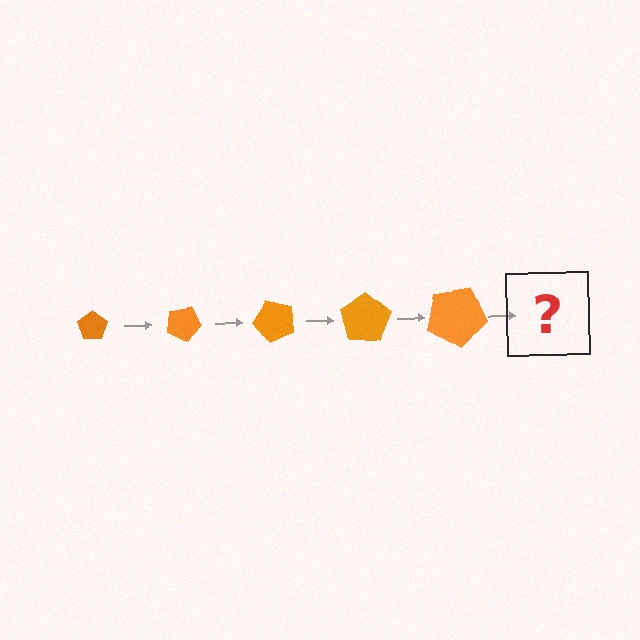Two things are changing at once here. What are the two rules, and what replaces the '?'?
The two rules are that the pentagon grows larger each step and it rotates 25 degrees each step. The '?' should be a pentagon, larger than the previous one and rotated 125 degrees from the start.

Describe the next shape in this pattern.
It should be a pentagon, larger than the previous one and rotated 125 degrees from the start.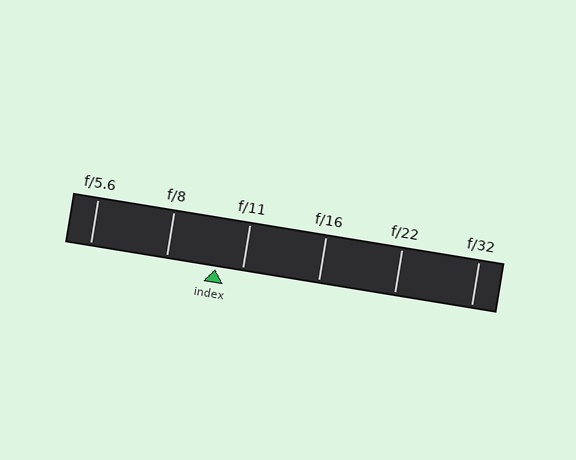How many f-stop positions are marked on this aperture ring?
There are 6 f-stop positions marked.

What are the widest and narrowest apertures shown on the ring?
The widest aperture shown is f/5.6 and the narrowest is f/32.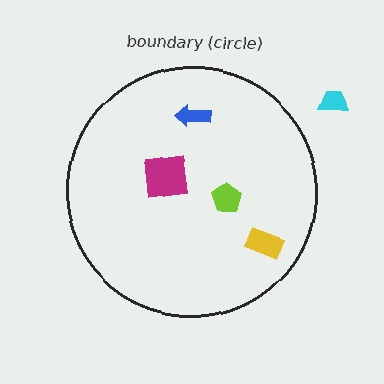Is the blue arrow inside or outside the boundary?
Inside.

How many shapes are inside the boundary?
4 inside, 1 outside.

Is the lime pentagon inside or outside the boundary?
Inside.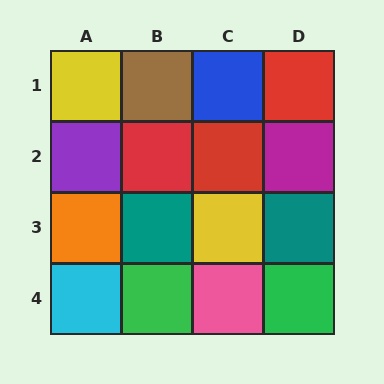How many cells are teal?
2 cells are teal.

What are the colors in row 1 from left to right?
Yellow, brown, blue, red.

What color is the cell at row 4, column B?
Green.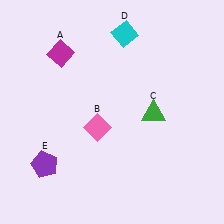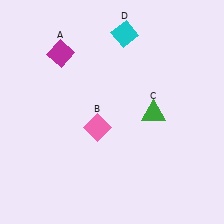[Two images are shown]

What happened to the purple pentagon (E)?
The purple pentagon (E) was removed in Image 2. It was in the bottom-left area of Image 1.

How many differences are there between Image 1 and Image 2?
There is 1 difference between the two images.